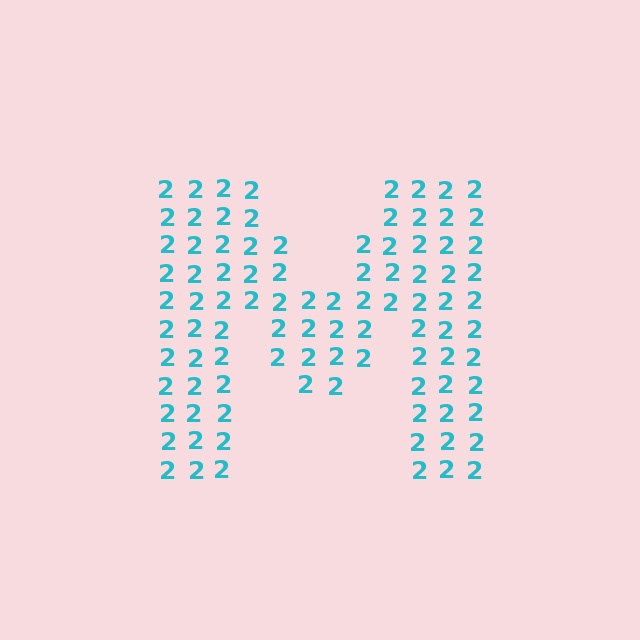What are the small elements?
The small elements are digit 2's.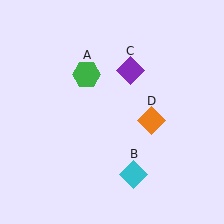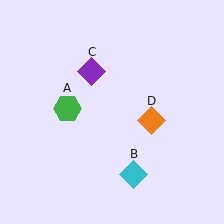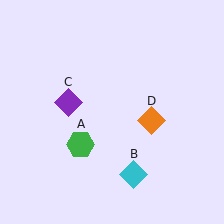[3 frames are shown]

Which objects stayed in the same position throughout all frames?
Cyan diamond (object B) and orange diamond (object D) remained stationary.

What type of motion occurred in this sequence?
The green hexagon (object A), purple diamond (object C) rotated counterclockwise around the center of the scene.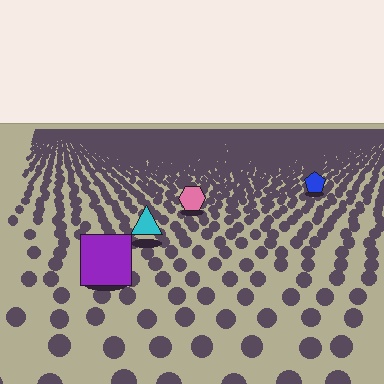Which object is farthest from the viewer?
The blue pentagon is farthest from the viewer. It appears smaller and the ground texture around it is denser.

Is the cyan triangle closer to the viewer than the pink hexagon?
Yes. The cyan triangle is closer — you can tell from the texture gradient: the ground texture is coarser near it.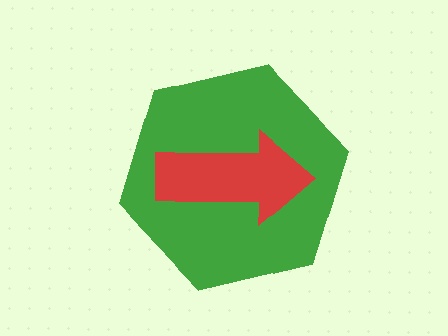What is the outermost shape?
The green hexagon.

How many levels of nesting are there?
2.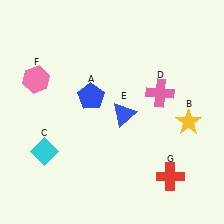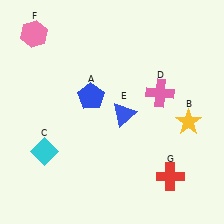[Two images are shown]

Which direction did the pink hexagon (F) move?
The pink hexagon (F) moved up.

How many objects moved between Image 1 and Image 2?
1 object moved between the two images.